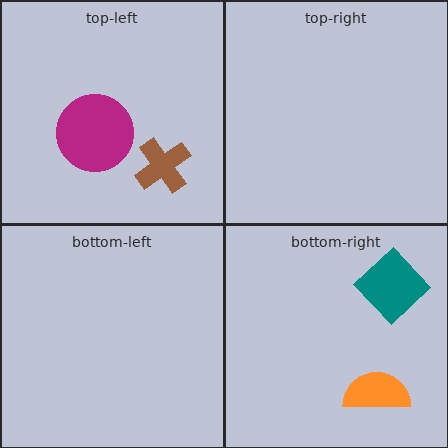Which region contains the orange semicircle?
The bottom-right region.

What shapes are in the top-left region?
The brown cross, the magenta circle.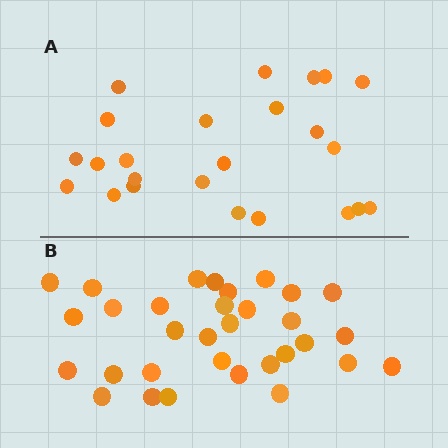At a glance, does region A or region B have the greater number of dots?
Region B (the bottom region) has more dots.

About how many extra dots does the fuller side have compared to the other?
Region B has roughly 8 or so more dots than region A.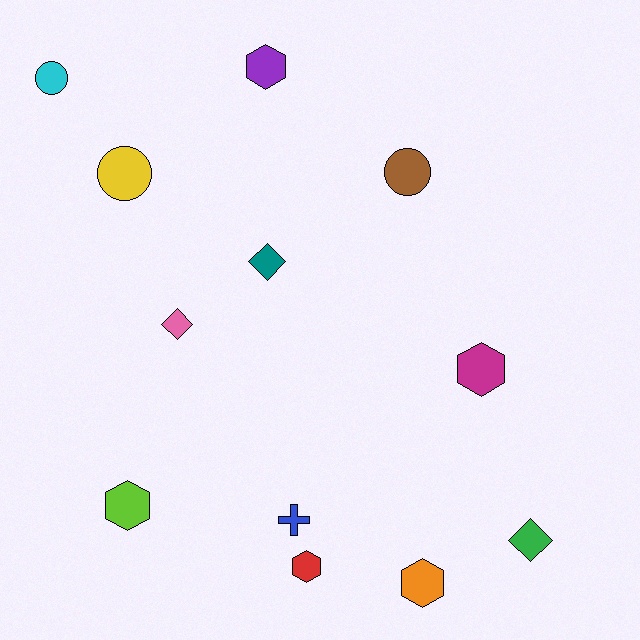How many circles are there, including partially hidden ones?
There are 3 circles.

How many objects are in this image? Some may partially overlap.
There are 12 objects.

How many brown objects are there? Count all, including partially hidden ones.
There is 1 brown object.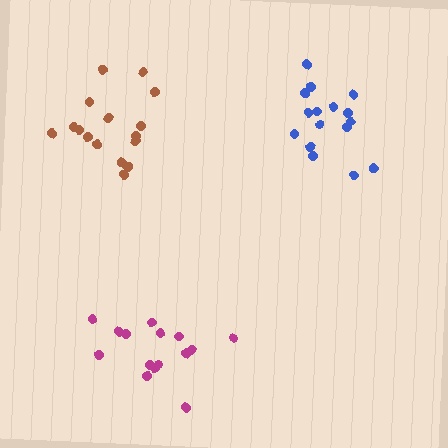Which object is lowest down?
The magenta cluster is bottommost.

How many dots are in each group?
Group 1: 15 dots, Group 2: 16 dots, Group 3: 16 dots (47 total).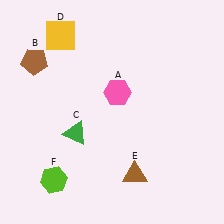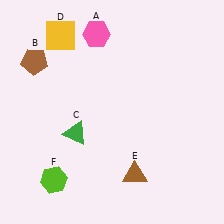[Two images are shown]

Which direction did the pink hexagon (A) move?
The pink hexagon (A) moved up.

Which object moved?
The pink hexagon (A) moved up.